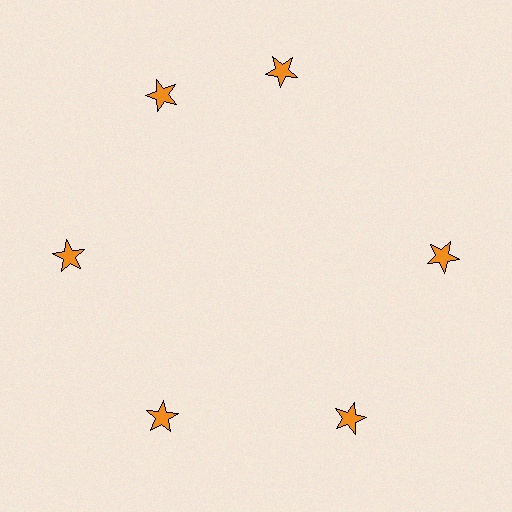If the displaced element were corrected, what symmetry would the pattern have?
It would have 6-fold rotational symmetry — the pattern would map onto itself every 60 degrees.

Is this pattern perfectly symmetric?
No. The 6 orange stars are arranged in a ring, but one element near the 1 o'clock position is rotated out of alignment along the ring, breaking the 6-fold rotational symmetry.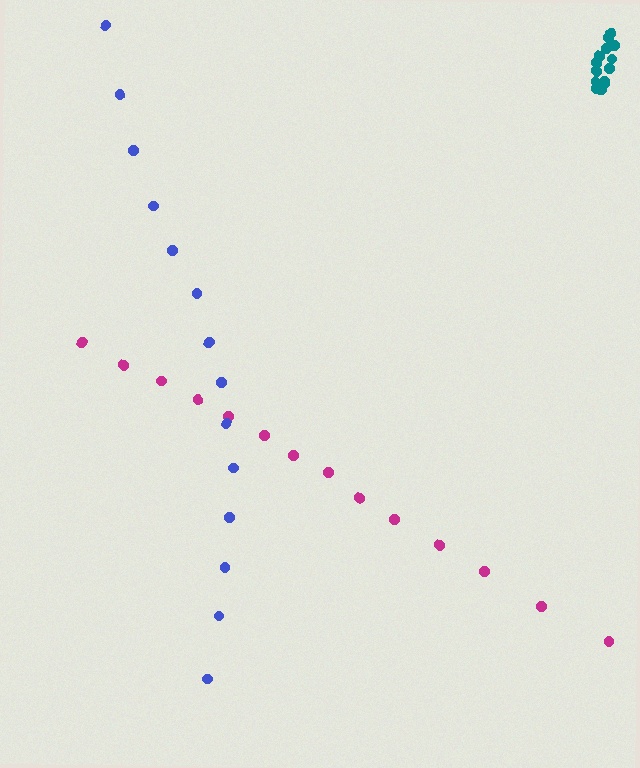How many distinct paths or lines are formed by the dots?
There are 3 distinct paths.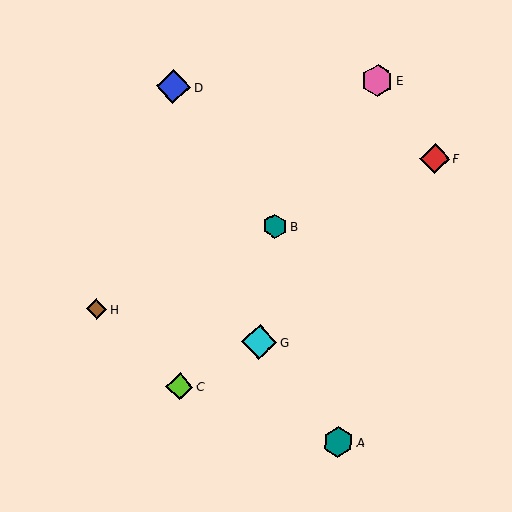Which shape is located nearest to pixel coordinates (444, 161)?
The red diamond (labeled F) at (435, 158) is nearest to that location.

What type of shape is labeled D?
Shape D is a blue diamond.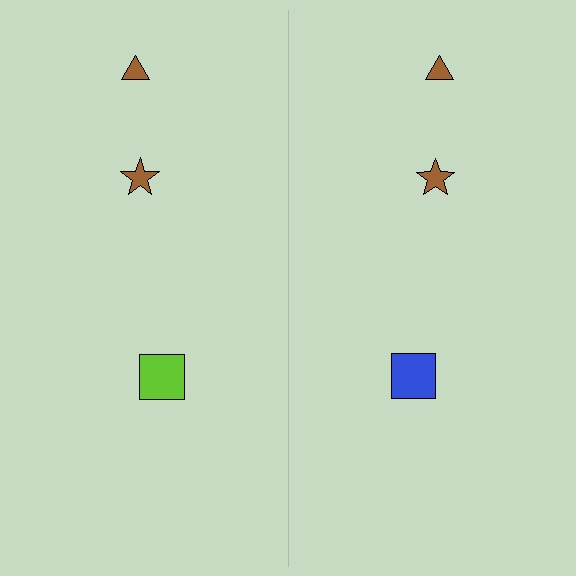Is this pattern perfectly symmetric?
No, the pattern is not perfectly symmetric. The blue square on the right side breaks the symmetry — its mirror counterpart is lime.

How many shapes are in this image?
There are 6 shapes in this image.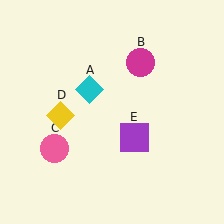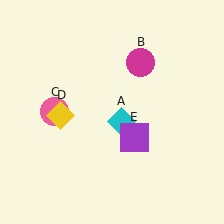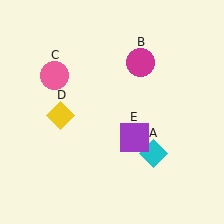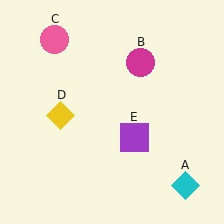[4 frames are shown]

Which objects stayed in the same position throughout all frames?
Magenta circle (object B) and yellow diamond (object D) and purple square (object E) remained stationary.